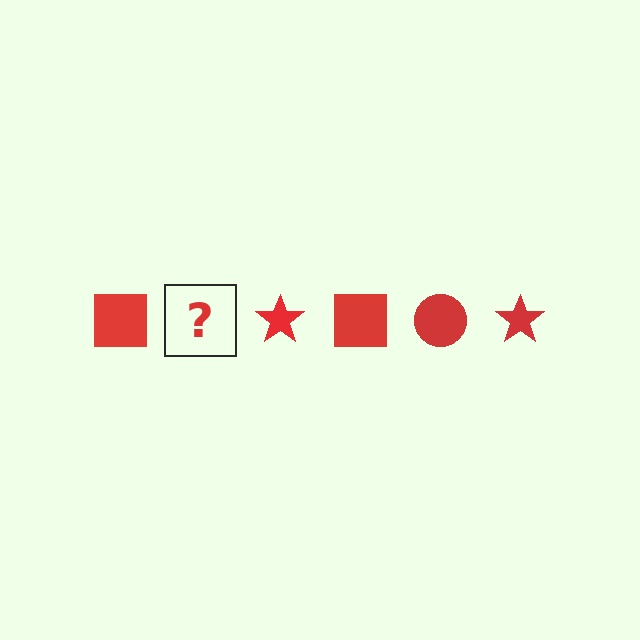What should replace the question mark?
The question mark should be replaced with a red circle.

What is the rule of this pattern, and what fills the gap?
The rule is that the pattern cycles through square, circle, star shapes in red. The gap should be filled with a red circle.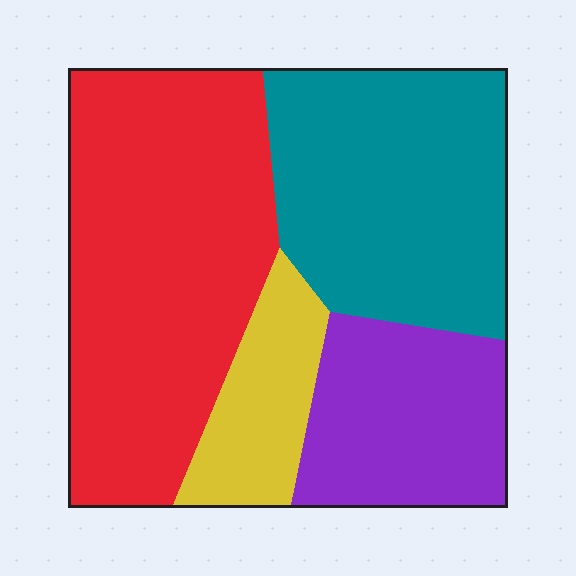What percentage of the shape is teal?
Teal takes up about one third (1/3) of the shape.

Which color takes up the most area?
Red, at roughly 40%.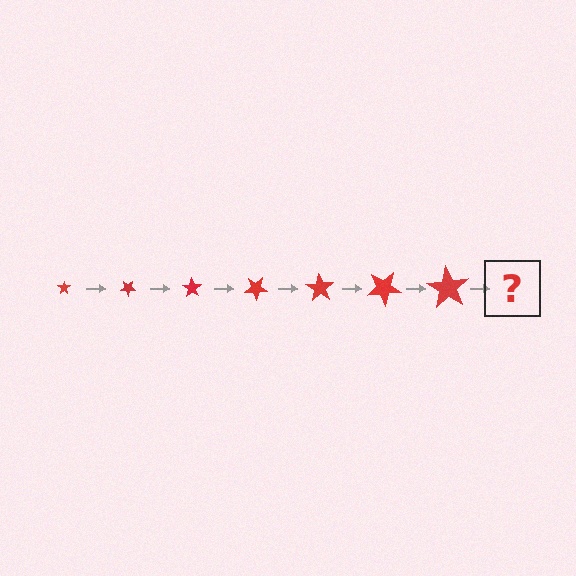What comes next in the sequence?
The next element should be a star, larger than the previous one and rotated 245 degrees from the start.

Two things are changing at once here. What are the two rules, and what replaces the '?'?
The two rules are that the star grows larger each step and it rotates 35 degrees each step. The '?' should be a star, larger than the previous one and rotated 245 degrees from the start.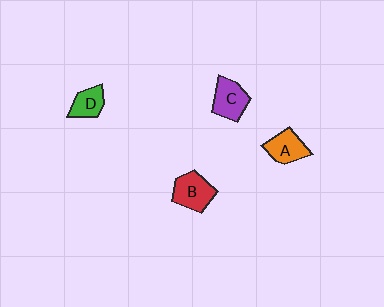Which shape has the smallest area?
Shape D (green).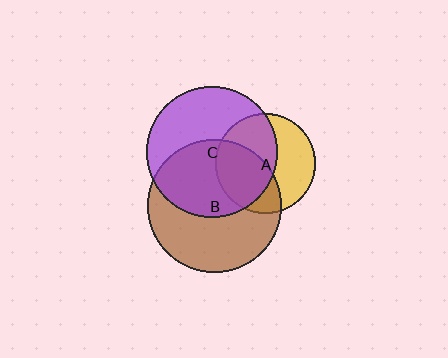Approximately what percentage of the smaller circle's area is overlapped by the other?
Approximately 50%.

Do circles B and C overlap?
Yes.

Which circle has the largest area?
Circle B (brown).